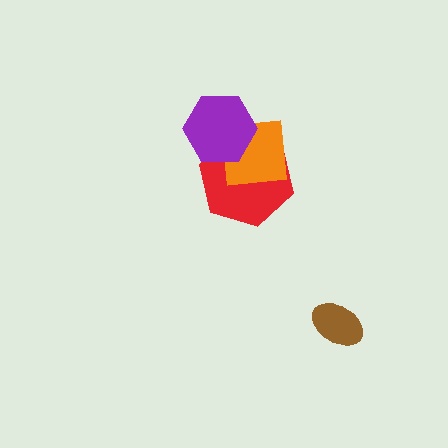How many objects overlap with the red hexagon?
2 objects overlap with the red hexagon.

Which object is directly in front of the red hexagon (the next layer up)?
The orange square is directly in front of the red hexagon.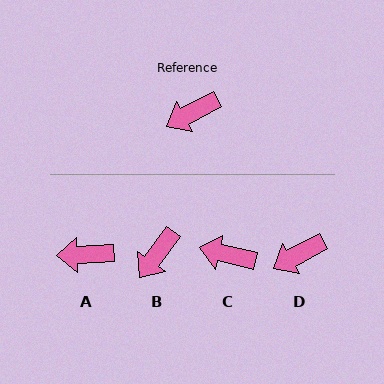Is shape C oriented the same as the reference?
No, it is off by about 41 degrees.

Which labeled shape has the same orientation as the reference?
D.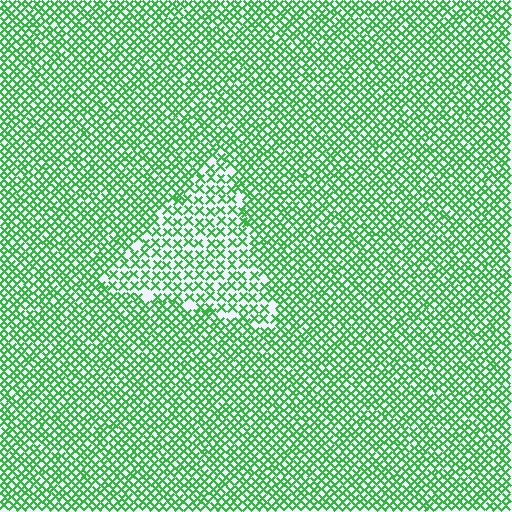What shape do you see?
I see a triangle.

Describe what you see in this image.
The image contains small green elements arranged at two different densities. A triangle-shaped region is visible where the elements are less densely packed than the surrounding area.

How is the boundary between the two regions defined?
The boundary is defined by a change in element density (approximately 1.7x ratio). All elements are the same color, size, and shape.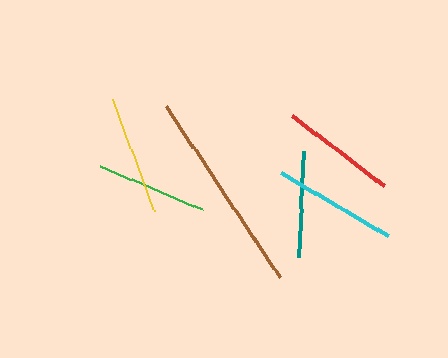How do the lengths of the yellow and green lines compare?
The yellow and green lines are approximately the same length.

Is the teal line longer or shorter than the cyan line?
The cyan line is longer than the teal line.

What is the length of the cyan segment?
The cyan segment is approximately 125 pixels long.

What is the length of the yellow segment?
The yellow segment is approximately 120 pixels long.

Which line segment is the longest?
The brown line is the longest at approximately 206 pixels.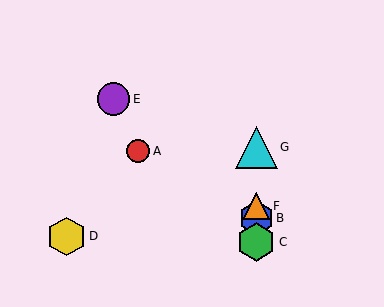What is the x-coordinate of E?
Object E is at x≈114.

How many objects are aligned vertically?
4 objects (B, C, F, G) are aligned vertically.